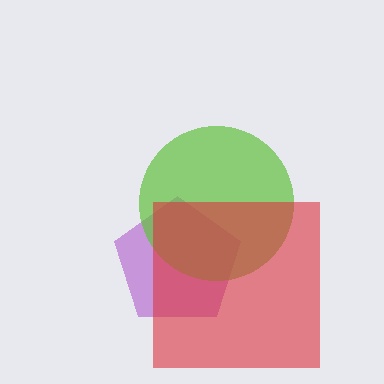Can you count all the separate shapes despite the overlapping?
Yes, there are 3 separate shapes.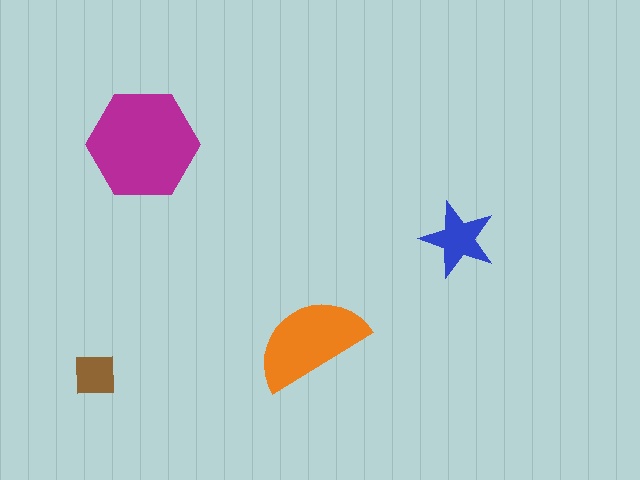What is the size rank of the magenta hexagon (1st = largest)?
1st.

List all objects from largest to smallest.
The magenta hexagon, the orange semicircle, the blue star, the brown square.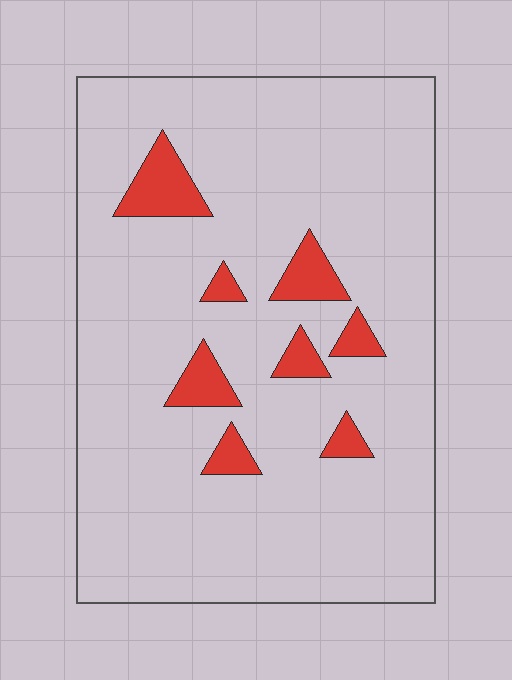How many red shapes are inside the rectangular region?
8.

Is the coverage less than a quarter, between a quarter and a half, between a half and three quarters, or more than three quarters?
Less than a quarter.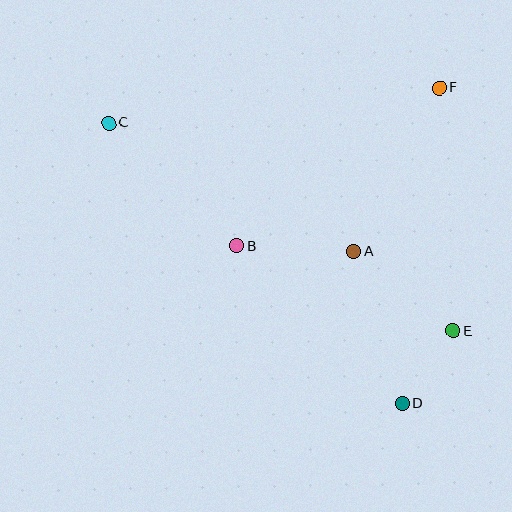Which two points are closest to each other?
Points D and E are closest to each other.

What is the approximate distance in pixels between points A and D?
The distance between A and D is approximately 160 pixels.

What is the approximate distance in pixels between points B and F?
The distance between B and F is approximately 257 pixels.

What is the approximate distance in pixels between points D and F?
The distance between D and F is approximately 318 pixels.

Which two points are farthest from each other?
Points C and D are farthest from each other.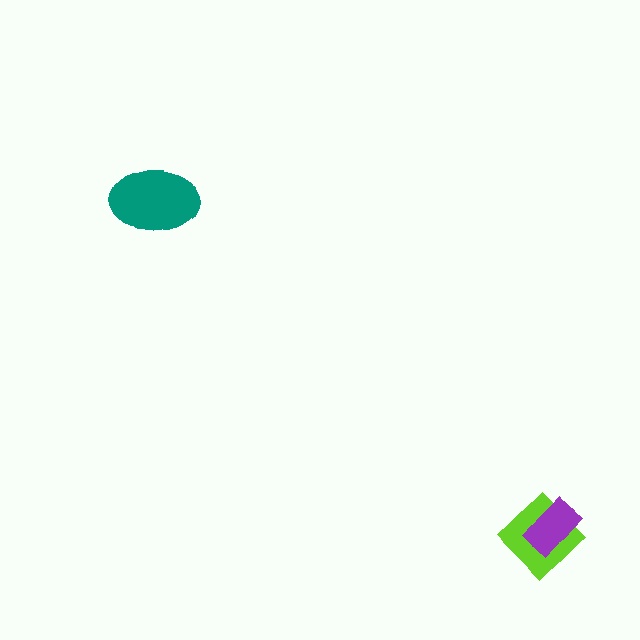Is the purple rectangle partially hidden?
No, no other shape covers it.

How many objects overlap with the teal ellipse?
0 objects overlap with the teal ellipse.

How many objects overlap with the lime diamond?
1 object overlaps with the lime diamond.